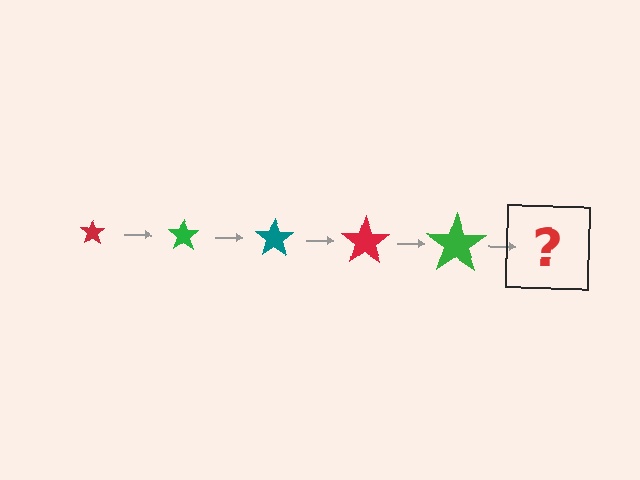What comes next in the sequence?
The next element should be a teal star, larger than the previous one.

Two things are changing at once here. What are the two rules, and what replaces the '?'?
The two rules are that the star grows larger each step and the color cycles through red, green, and teal. The '?' should be a teal star, larger than the previous one.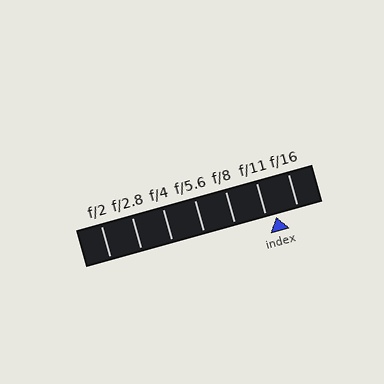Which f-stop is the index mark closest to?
The index mark is closest to f/11.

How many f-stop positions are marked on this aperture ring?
There are 7 f-stop positions marked.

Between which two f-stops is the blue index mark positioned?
The index mark is between f/11 and f/16.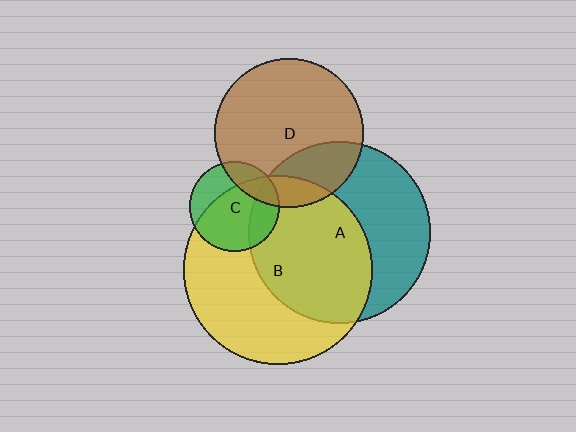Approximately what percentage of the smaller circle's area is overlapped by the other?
Approximately 70%.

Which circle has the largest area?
Circle B (yellow).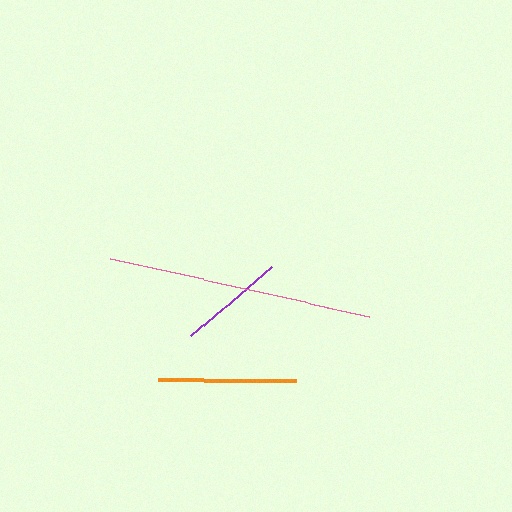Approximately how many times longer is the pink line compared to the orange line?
The pink line is approximately 1.9 times the length of the orange line.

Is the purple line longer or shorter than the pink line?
The pink line is longer than the purple line.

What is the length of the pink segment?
The pink segment is approximately 266 pixels long.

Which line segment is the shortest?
The purple line is the shortest at approximately 106 pixels.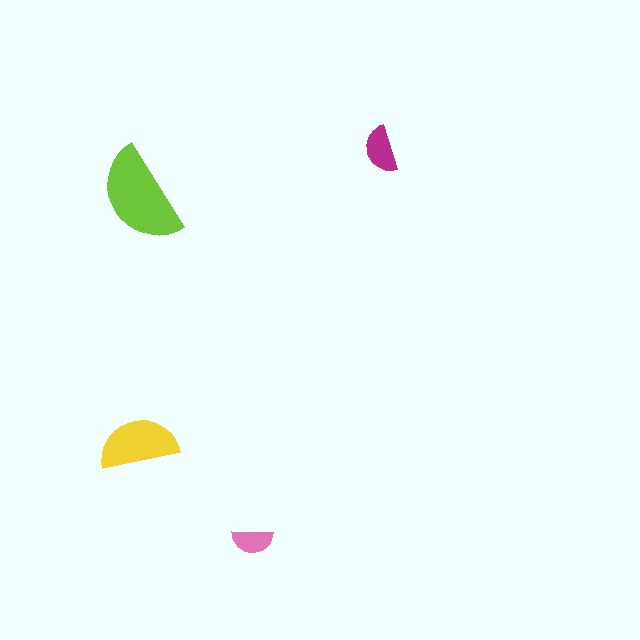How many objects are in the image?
There are 4 objects in the image.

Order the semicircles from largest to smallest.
the lime one, the yellow one, the magenta one, the pink one.